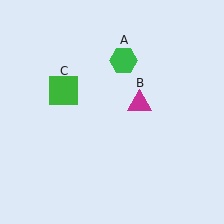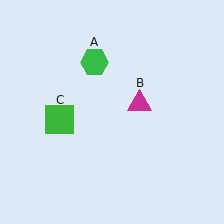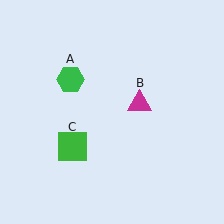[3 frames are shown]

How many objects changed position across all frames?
2 objects changed position: green hexagon (object A), green square (object C).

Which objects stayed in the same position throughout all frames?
Magenta triangle (object B) remained stationary.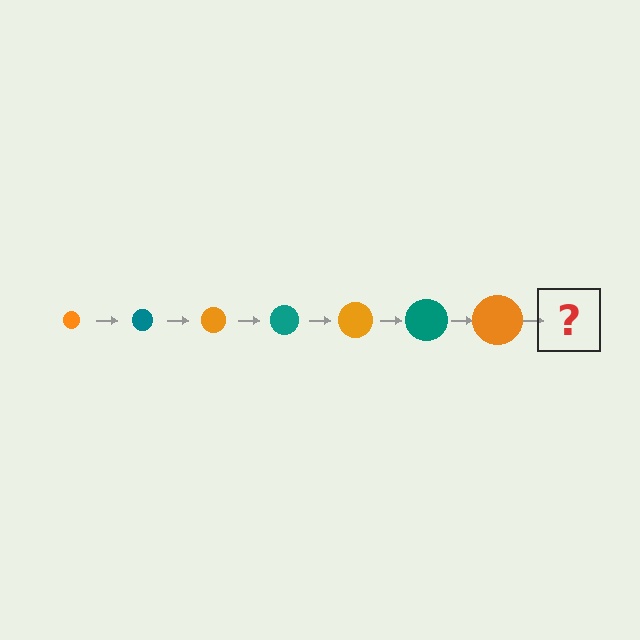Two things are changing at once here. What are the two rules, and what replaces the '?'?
The two rules are that the circle grows larger each step and the color cycles through orange and teal. The '?' should be a teal circle, larger than the previous one.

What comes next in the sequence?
The next element should be a teal circle, larger than the previous one.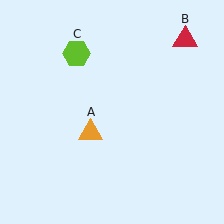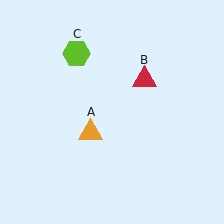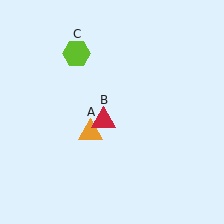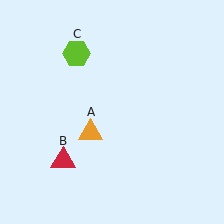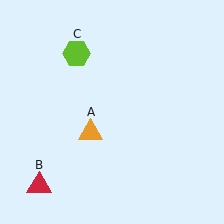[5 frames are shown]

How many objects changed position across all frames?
1 object changed position: red triangle (object B).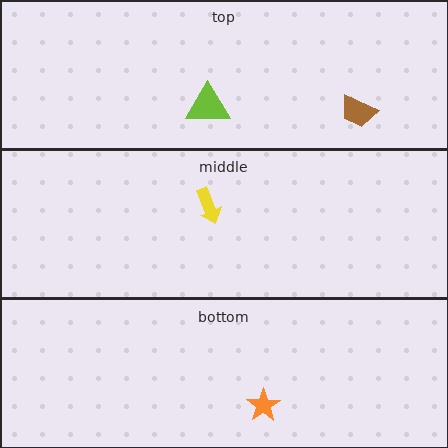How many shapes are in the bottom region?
1.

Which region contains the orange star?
The bottom region.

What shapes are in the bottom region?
The orange star.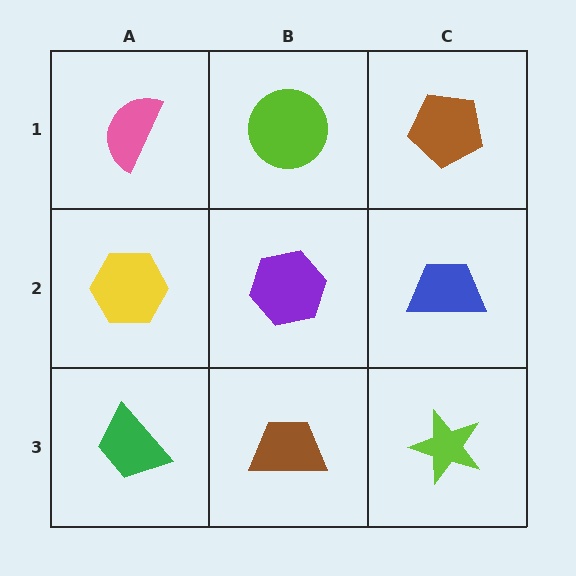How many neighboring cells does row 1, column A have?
2.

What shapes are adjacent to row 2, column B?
A lime circle (row 1, column B), a brown trapezoid (row 3, column B), a yellow hexagon (row 2, column A), a blue trapezoid (row 2, column C).